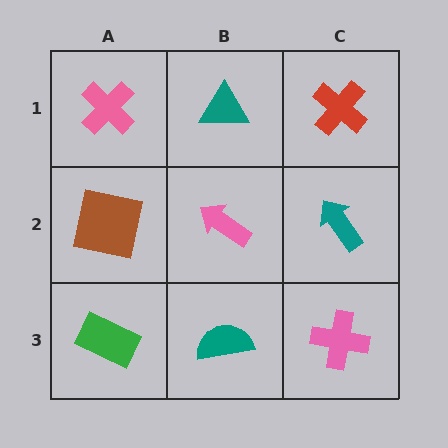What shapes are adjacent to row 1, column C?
A teal arrow (row 2, column C), a teal triangle (row 1, column B).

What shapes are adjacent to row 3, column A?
A brown square (row 2, column A), a teal semicircle (row 3, column B).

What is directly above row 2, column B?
A teal triangle.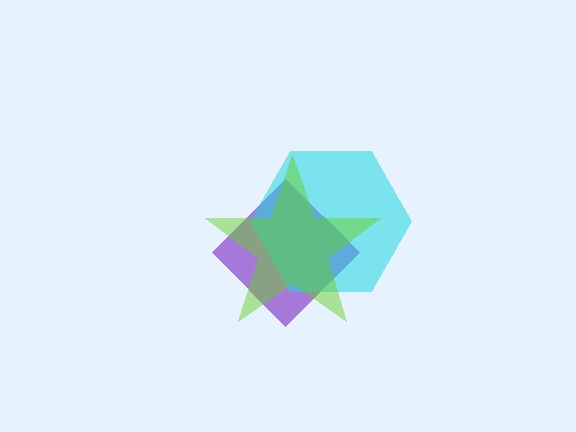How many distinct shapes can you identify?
There are 3 distinct shapes: a purple diamond, a cyan hexagon, a lime star.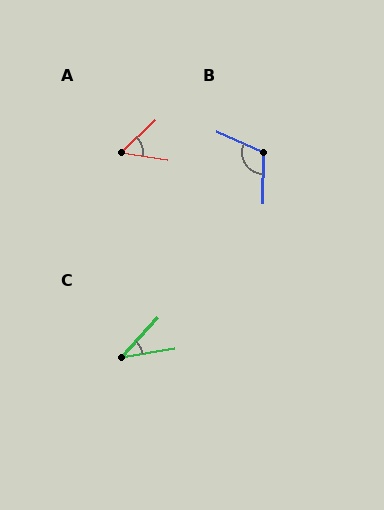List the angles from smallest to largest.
C (37°), A (52°), B (114°).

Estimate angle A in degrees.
Approximately 52 degrees.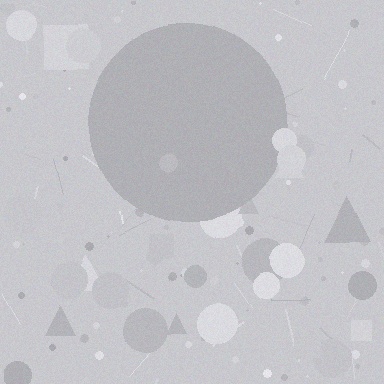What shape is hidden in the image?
A circle is hidden in the image.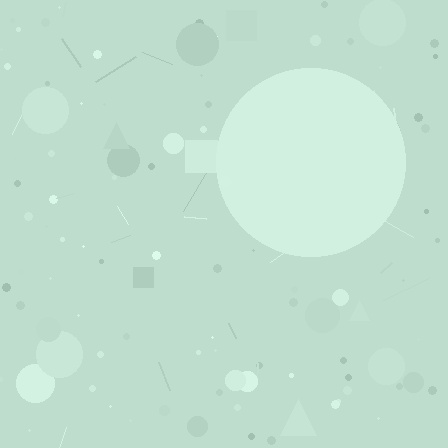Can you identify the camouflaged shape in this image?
The camouflaged shape is a circle.